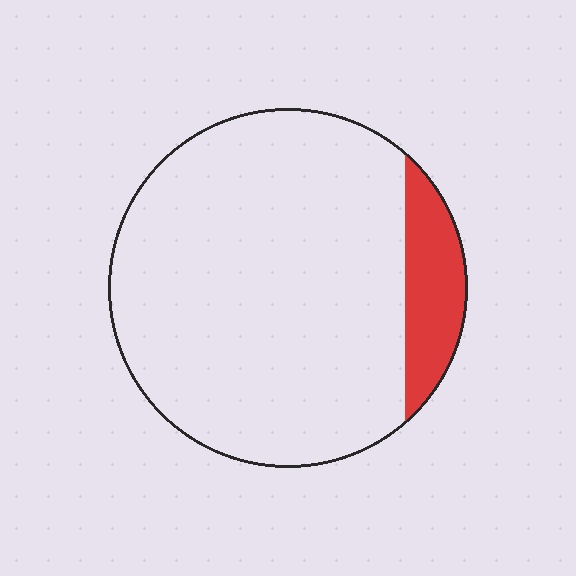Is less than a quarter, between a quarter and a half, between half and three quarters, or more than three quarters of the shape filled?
Less than a quarter.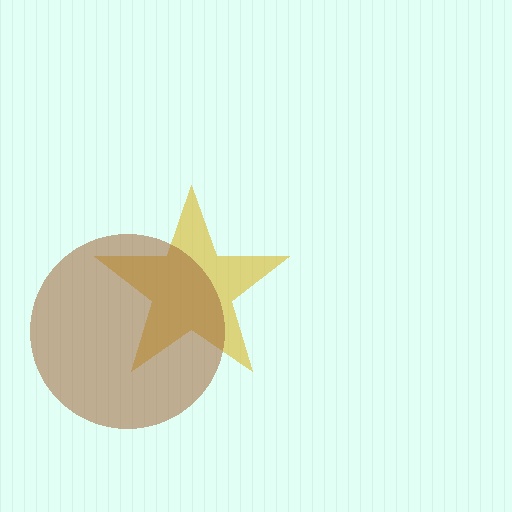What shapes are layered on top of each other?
The layered shapes are: a yellow star, a brown circle.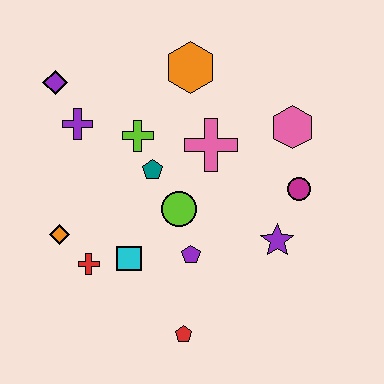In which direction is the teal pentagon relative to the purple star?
The teal pentagon is to the left of the purple star.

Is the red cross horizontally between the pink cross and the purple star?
No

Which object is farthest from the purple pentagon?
The purple diamond is farthest from the purple pentagon.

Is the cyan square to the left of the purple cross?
No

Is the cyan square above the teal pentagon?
No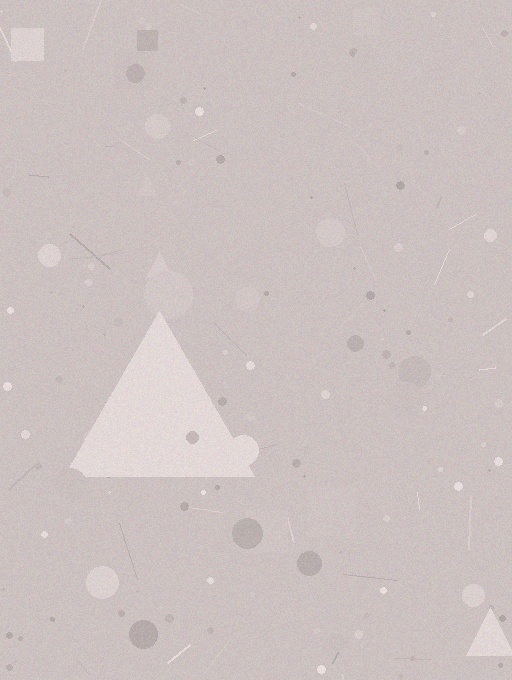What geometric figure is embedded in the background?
A triangle is embedded in the background.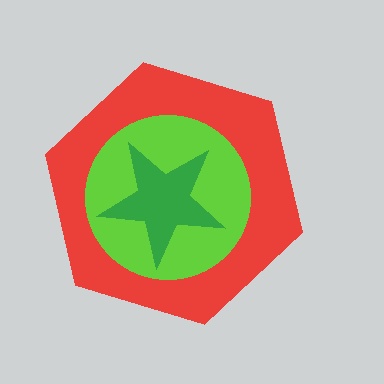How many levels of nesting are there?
3.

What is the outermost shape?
The red hexagon.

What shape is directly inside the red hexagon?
The lime circle.